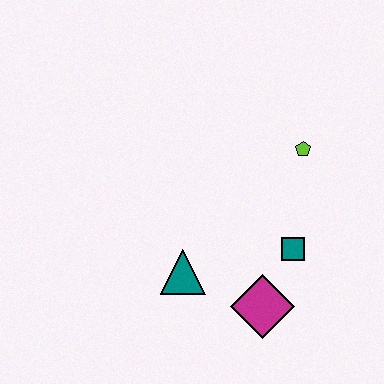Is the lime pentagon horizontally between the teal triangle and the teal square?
No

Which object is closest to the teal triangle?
The magenta diamond is closest to the teal triangle.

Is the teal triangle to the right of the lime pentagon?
No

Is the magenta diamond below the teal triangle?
Yes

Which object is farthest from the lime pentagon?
The teal triangle is farthest from the lime pentagon.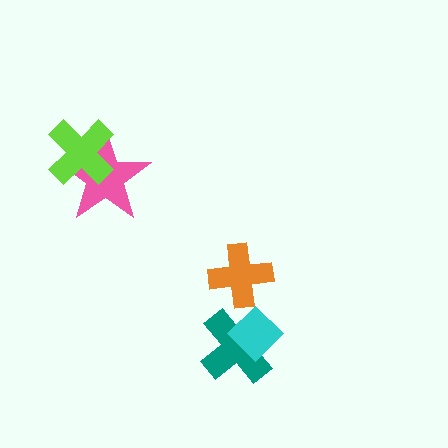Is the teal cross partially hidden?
Yes, it is partially covered by another shape.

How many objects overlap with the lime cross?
1 object overlaps with the lime cross.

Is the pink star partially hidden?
Yes, it is partially covered by another shape.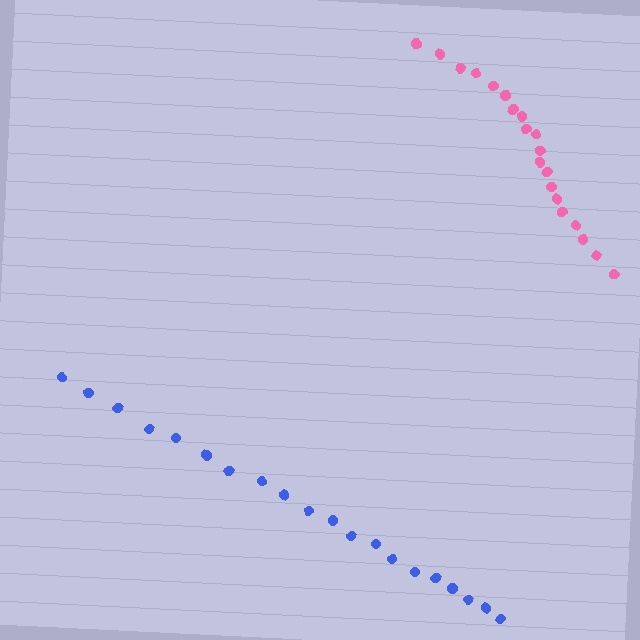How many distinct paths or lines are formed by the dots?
There are 2 distinct paths.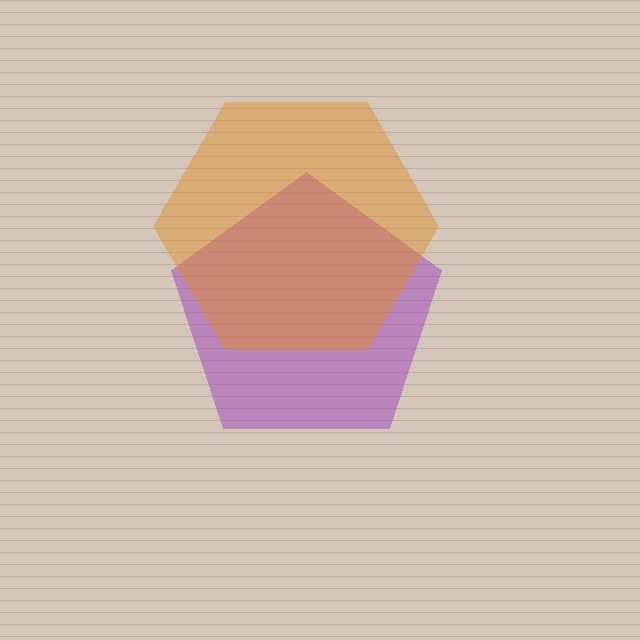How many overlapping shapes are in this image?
There are 2 overlapping shapes in the image.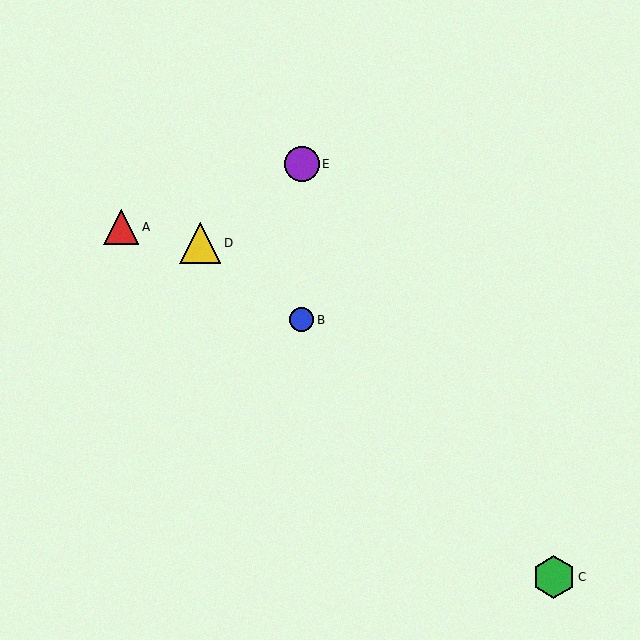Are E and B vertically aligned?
Yes, both are at x≈302.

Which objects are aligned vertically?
Objects B, E are aligned vertically.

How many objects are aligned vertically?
2 objects (B, E) are aligned vertically.